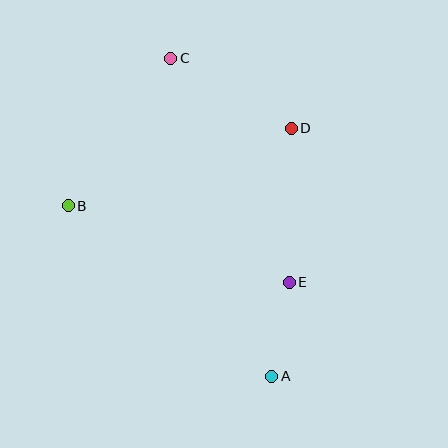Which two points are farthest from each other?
Points A and C are farthest from each other.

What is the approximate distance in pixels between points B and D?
The distance between B and D is approximately 236 pixels.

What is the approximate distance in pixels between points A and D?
The distance between A and D is approximately 249 pixels.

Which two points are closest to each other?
Points A and E are closest to each other.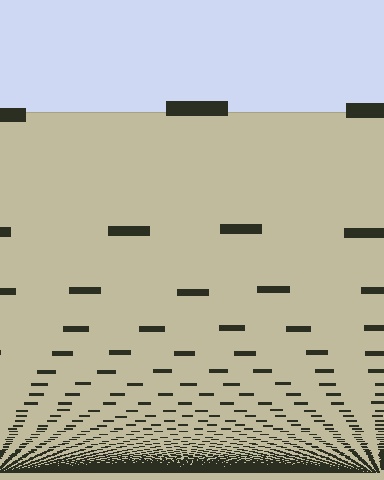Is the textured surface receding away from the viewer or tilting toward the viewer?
The surface appears to tilt toward the viewer. Texture elements get larger and sparser toward the top.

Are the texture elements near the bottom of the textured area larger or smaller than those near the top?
Smaller. The gradient is inverted — elements near the bottom are smaller and denser.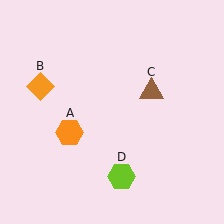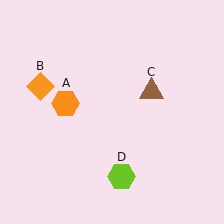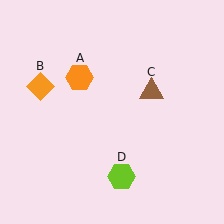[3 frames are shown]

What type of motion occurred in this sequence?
The orange hexagon (object A) rotated clockwise around the center of the scene.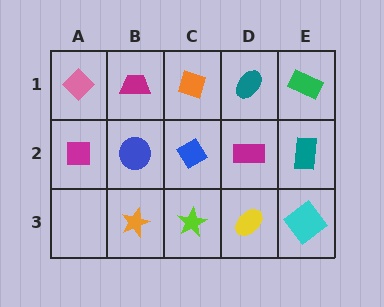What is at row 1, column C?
An orange diamond.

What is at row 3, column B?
An orange star.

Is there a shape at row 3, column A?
No, that cell is empty.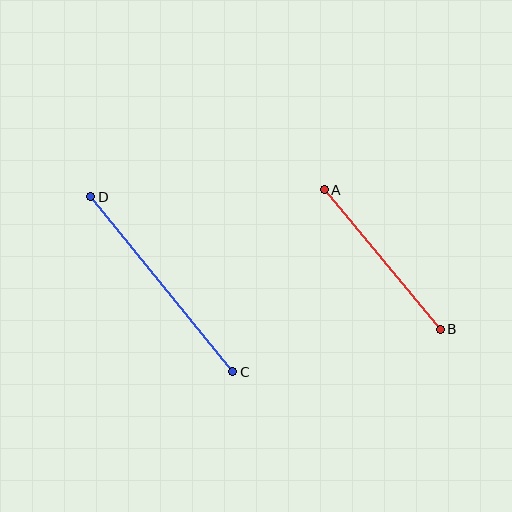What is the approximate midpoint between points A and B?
The midpoint is at approximately (382, 260) pixels.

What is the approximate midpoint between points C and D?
The midpoint is at approximately (162, 284) pixels.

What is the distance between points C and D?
The distance is approximately 225 pixels.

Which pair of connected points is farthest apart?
Points C and D are farthest apart.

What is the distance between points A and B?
The distance is approximately 182 pixels.